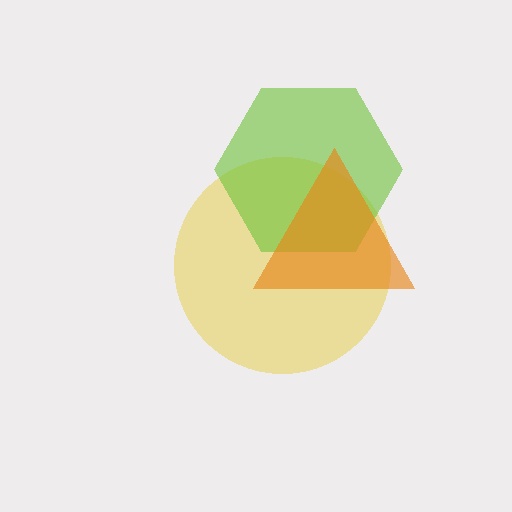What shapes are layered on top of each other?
The layered shapes are: a yellow circle, a lime hexagon, an orange triangle.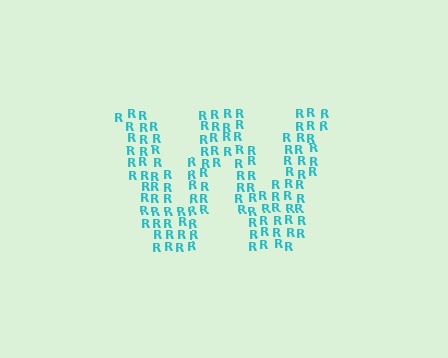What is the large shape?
The large shape is the letter W.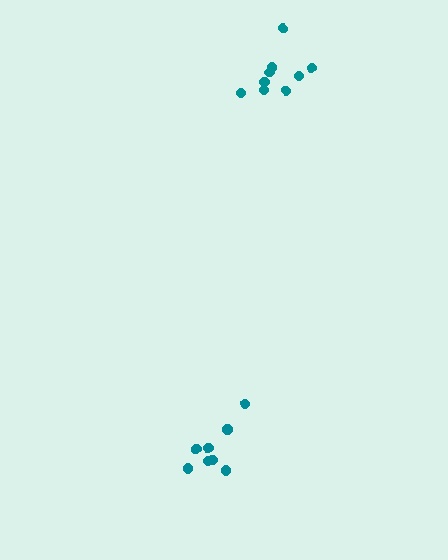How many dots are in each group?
Group 1: 9 dots, Group 2: 8 dots (17 total).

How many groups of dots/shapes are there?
There are 2 groups.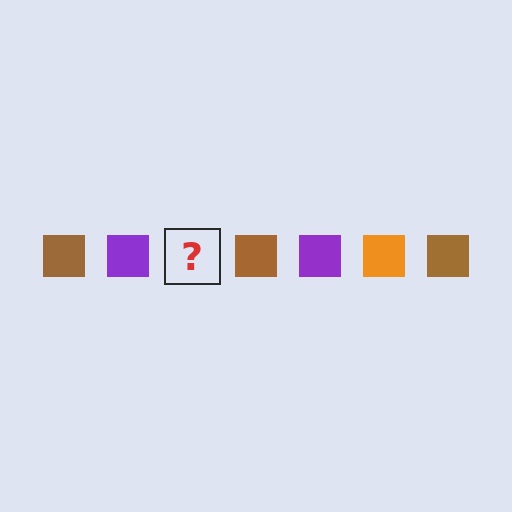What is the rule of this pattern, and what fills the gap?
The rule is that the pattern cycles through brown, purple, orange squares. The gap should be filled with an orange square.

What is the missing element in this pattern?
The missing element is an orange square.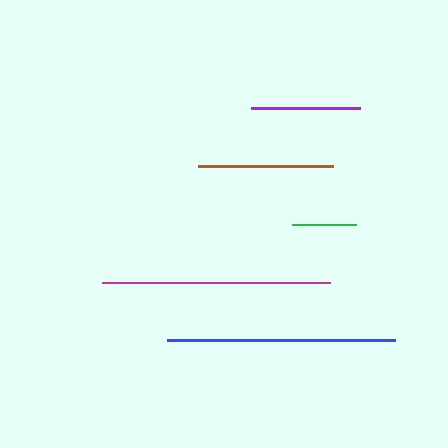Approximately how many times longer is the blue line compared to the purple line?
The blue line is approximately 2.1 times the length of the purple line.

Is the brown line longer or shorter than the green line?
The brown line is longer than the green line.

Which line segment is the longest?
The blue line is the longest at approximately 228 pixels.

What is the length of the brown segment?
The brown segment is approximately 135 pixels long.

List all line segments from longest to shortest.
From longest to shortest: blue, magenta, brown, purple, green.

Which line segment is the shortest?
The green line is the shortest at approximately 64 pixels.